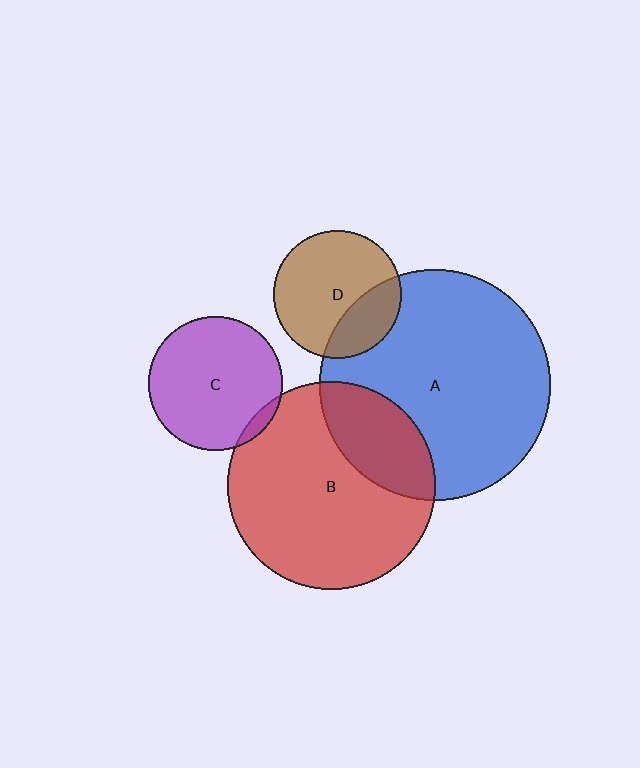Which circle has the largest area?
Circle A (blue).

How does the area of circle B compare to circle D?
Approximately 2.6 times.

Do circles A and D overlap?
Yes.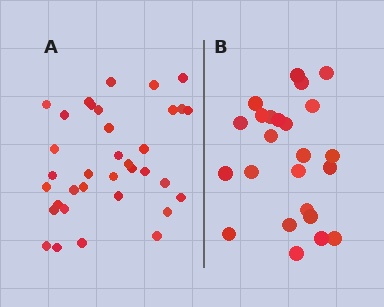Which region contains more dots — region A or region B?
Region A (the left region) has more dots.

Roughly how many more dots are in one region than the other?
Region A has roughly 12 or so more dots than region B.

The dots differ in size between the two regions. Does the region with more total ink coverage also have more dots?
No. Region B has more total ink coverage because its dots are larger, but region A actually contains more individual dots. Total area can be misleading — the number of items is what matters here.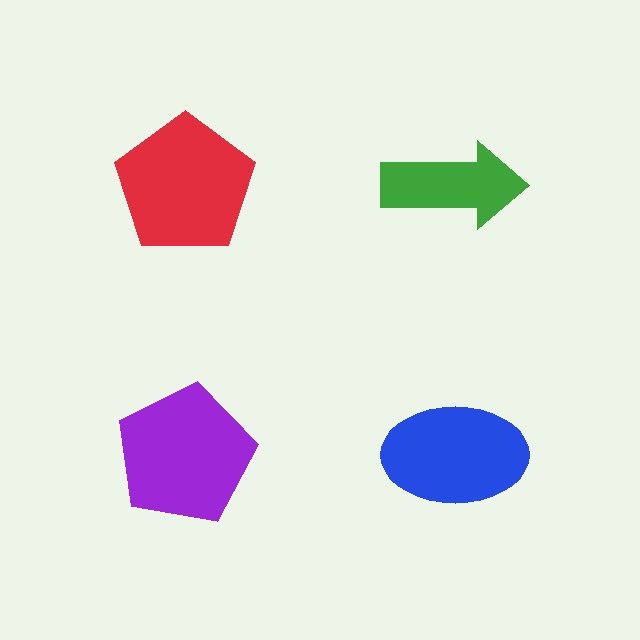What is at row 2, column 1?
A purple pentagon.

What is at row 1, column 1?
A red pentagon.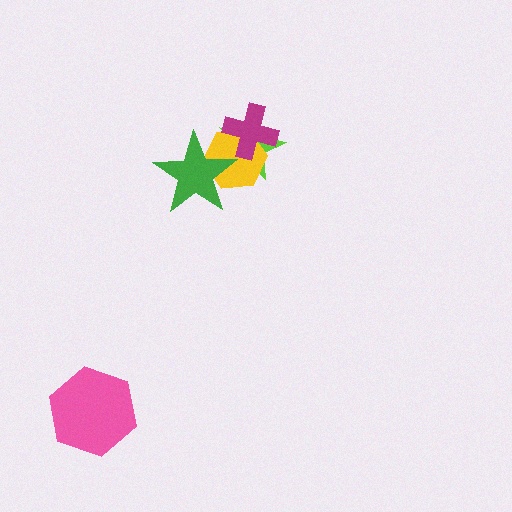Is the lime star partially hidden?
Yes, it is partially covered by another shape.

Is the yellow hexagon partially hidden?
Yes, it is partially covered by another shape.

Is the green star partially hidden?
No, no other shape covers it.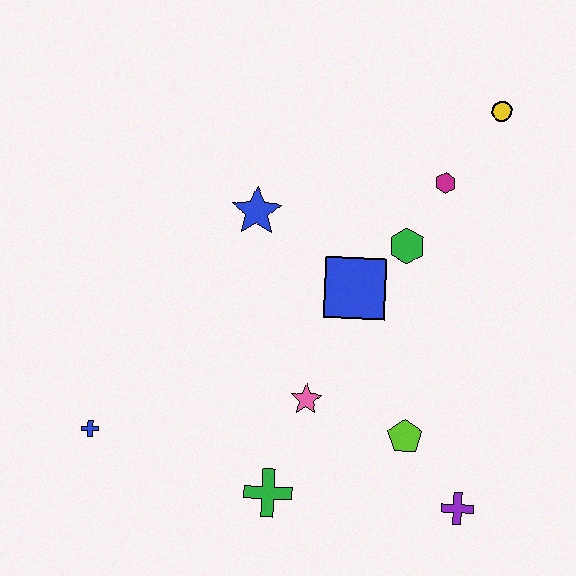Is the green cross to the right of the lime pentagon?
No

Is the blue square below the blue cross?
No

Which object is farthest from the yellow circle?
The blue cross is farthest from the yellow circle.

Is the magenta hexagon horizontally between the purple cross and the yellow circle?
No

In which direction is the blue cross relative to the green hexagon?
The blue cross is to the left of the green hexagon.